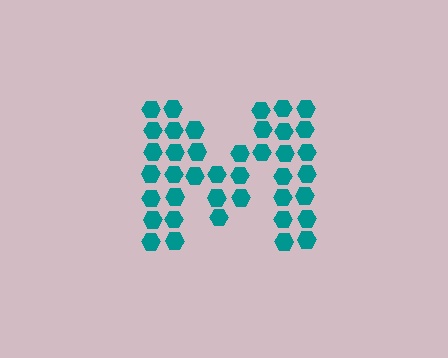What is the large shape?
The large shape is the letter M.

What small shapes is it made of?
It is made of small hexagons.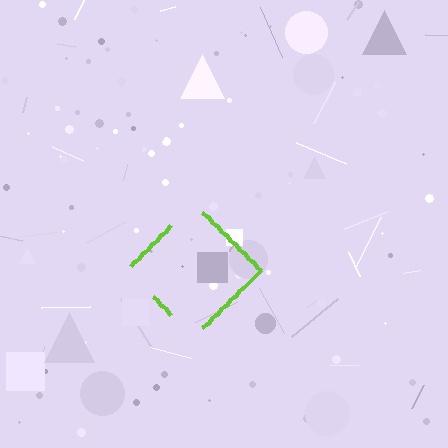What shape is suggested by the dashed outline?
The dashed outline suggests a diamond.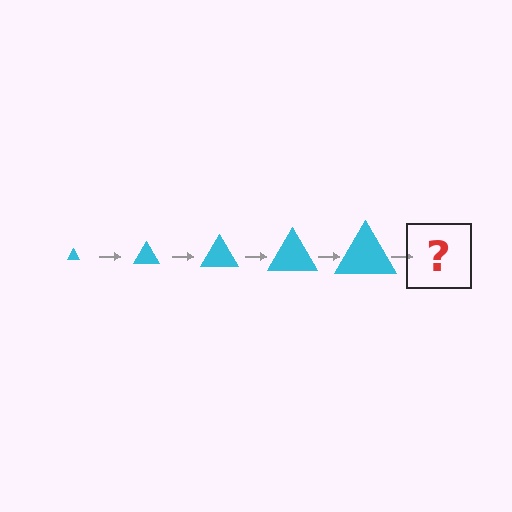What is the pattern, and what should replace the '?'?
The pattern is that the triangle gets progressively larger each step. The '?' should be a cyan triangle, larger than the previous one.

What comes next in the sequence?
The next element should be a cyan triangle, larger than the previous one.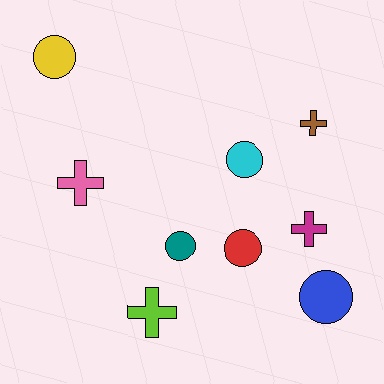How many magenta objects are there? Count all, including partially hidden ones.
There is 1 magenta object.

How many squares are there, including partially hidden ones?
There are no squares.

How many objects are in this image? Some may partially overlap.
There are 9 objects.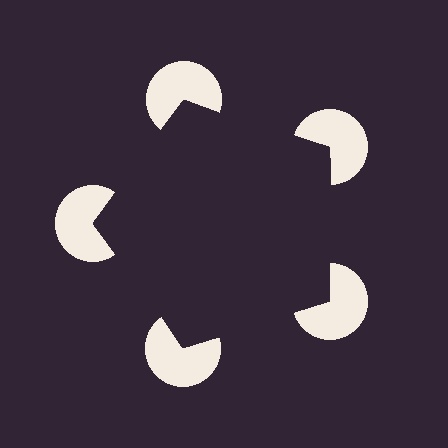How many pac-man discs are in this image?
There are 5 — one at each vertex of the illusory pentagon.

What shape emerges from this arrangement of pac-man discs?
An illusory pentagon — its edges are inferred from the aligned wedge cuts in the pac-man discs, not physically drawn.